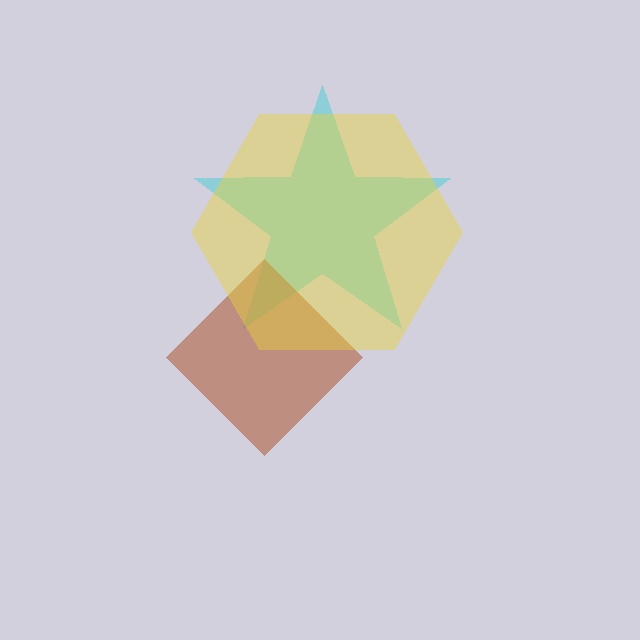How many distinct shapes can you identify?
There are 3 distinct shapes: a cyan star, a brown diamond, a yellow hexagon.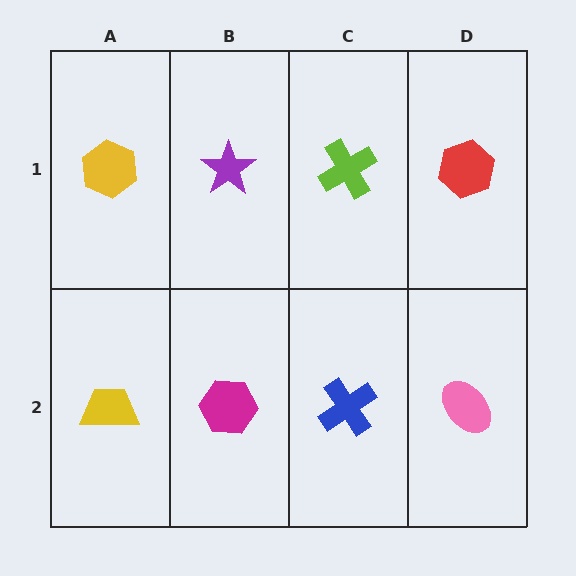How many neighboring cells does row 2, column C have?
3.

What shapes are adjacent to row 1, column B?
A magenta hexagon (row 2, column B), a yellow hexagon (row 1, column A), a lime cross (row 1, column C).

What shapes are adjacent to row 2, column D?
A red hexagon (row 1, column D), a blue cross (row 2, column C).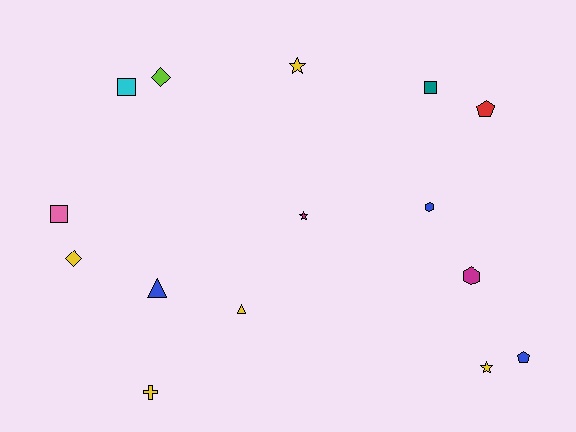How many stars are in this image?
There are 3 stars.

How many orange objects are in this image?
There are no orange objects.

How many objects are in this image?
There are 15 objects.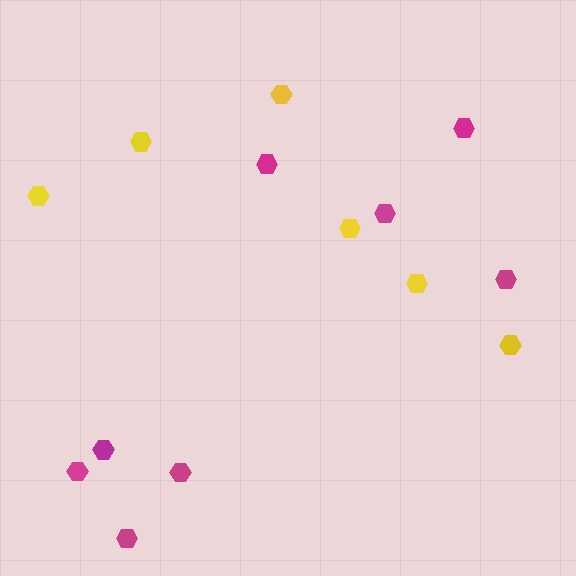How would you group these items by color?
There are 2 groups: one group of yellow hexagons (6) and one group of magenta hexagons (8).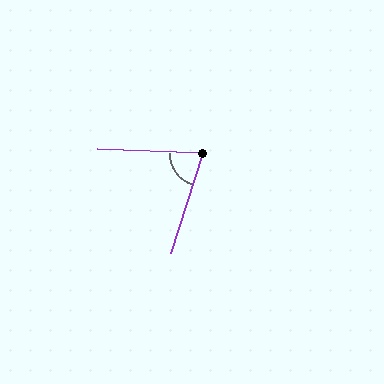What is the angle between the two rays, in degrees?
Approximately 75 degrees.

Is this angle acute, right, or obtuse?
It is acute.